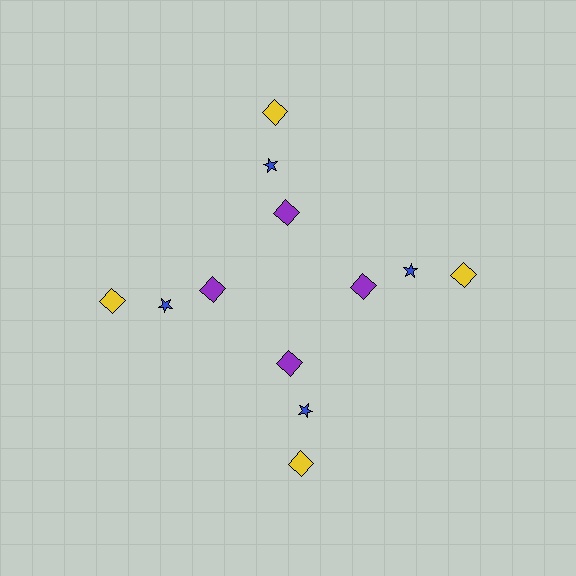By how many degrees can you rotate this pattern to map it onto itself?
The pattern maps onto itself every 90 degrees of rotation.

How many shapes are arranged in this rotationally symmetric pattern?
There are 12 shapes, arranged in 4 groups of 3.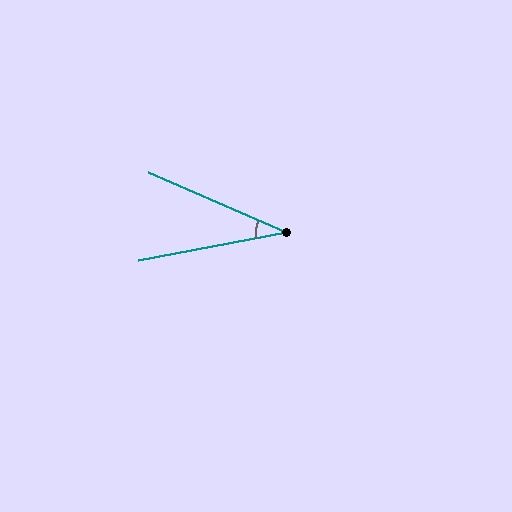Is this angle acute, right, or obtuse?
It is acute.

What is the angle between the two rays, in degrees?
Approximately 34 degrees.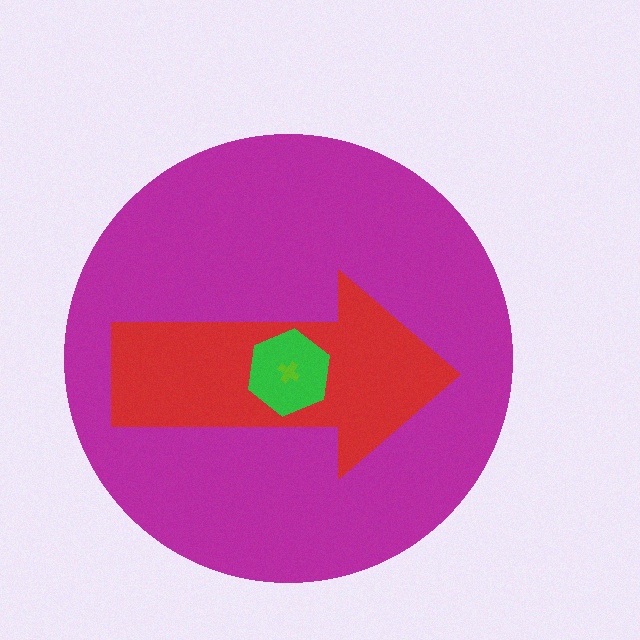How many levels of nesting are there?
4.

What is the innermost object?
The lime cross.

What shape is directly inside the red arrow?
The green hexagon.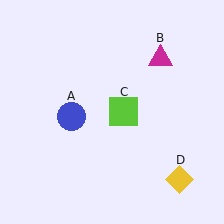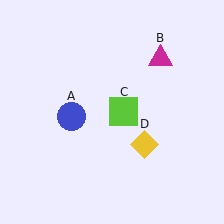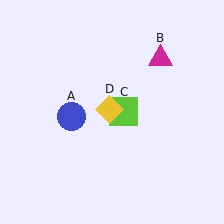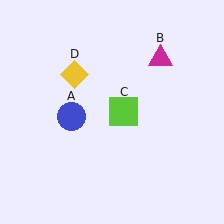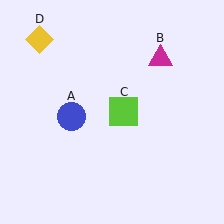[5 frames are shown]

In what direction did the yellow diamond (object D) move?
The yellow diamond (object D) moved up and to the left.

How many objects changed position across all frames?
1 object changed position: yellow diamond (object D).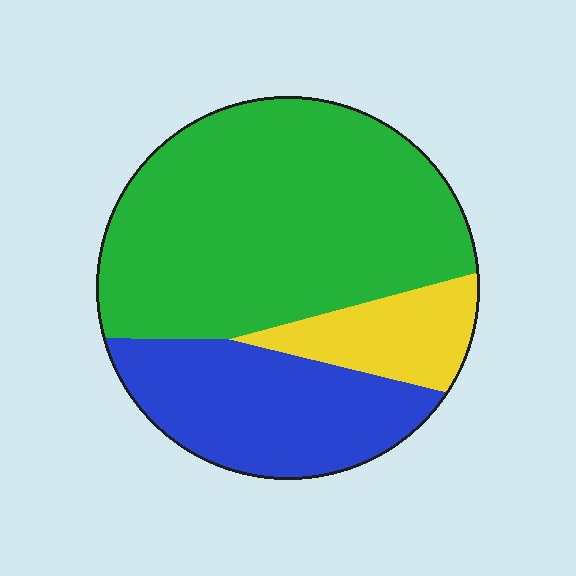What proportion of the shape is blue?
Blue takes up between a quarter and a half of the shape.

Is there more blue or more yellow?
Blue.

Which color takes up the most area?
Green, at roughly 60%.